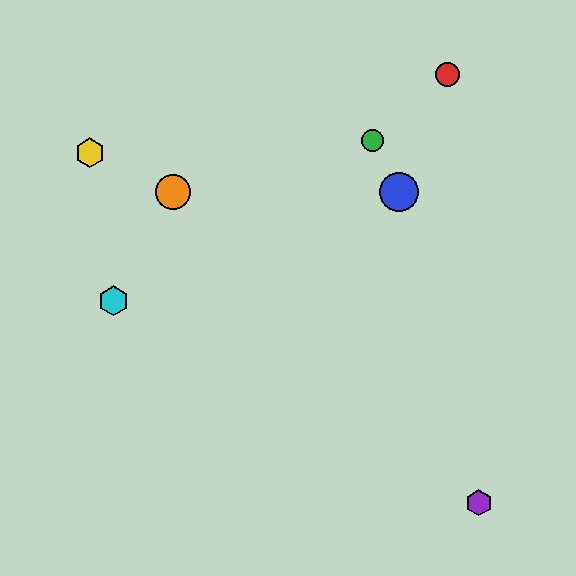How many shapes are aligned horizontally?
2 shapes (the blue circle, the orange circle) are aligned horizontally.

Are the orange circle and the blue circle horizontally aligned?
Yes, both are at y≈192.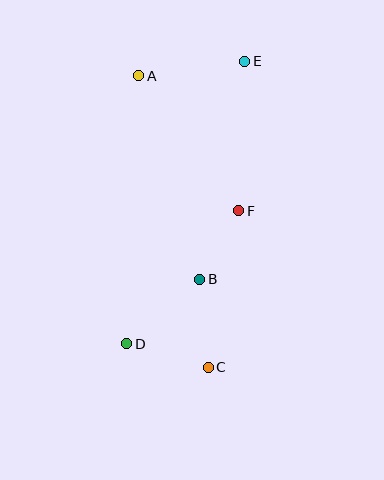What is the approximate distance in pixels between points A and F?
The distance between A and F is approximately 168 pixels.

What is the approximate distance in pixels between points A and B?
The distance between A and B is approximately 212 pixels.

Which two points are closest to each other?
Points B and F are closest to each other.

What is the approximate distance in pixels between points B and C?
The distance between B and C is approximately 88 pixels.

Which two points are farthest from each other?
Points C and E are farthest from each other.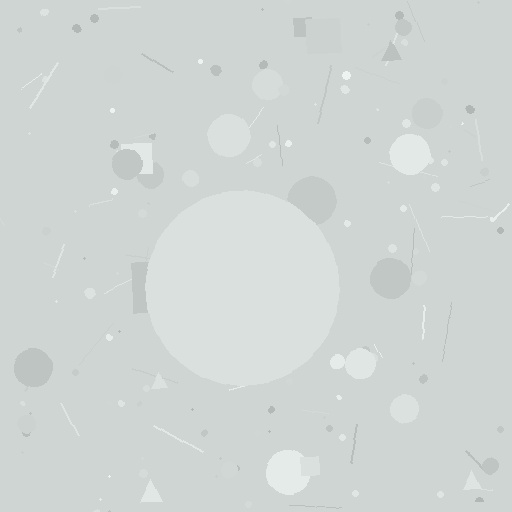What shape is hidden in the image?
A circle is hidden in the image.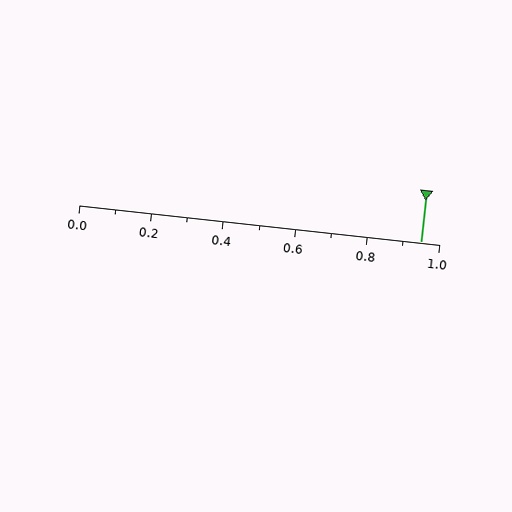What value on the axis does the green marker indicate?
The marker indicates approximately 0.95.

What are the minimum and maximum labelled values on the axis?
The axis runs from 0.0 to 1.0.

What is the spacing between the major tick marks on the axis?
The major ticks are spaced 0.2 apart.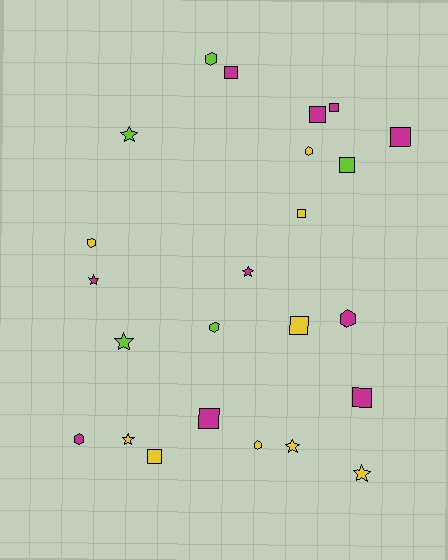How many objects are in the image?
There are 24 objects.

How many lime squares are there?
There is 1 lime square.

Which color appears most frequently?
Magenta, with 10 objects.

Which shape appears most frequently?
Square, with 10 objects.